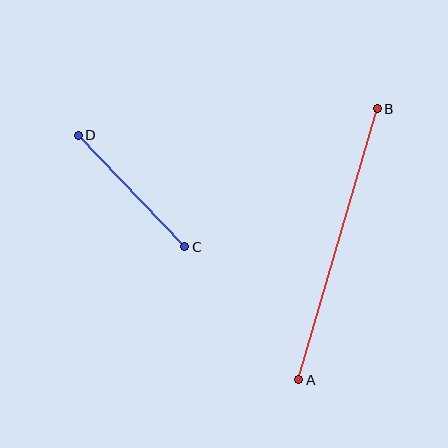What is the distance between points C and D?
The distance is approximately 154 pixels.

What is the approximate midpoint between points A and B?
The midpoint is at approximately (338, 244) pixels.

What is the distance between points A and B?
The distance is approximately 282 pixels.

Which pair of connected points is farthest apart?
Points A and B are farthest apart.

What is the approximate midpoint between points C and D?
The midpoint is at approximately (132, 191) pixels.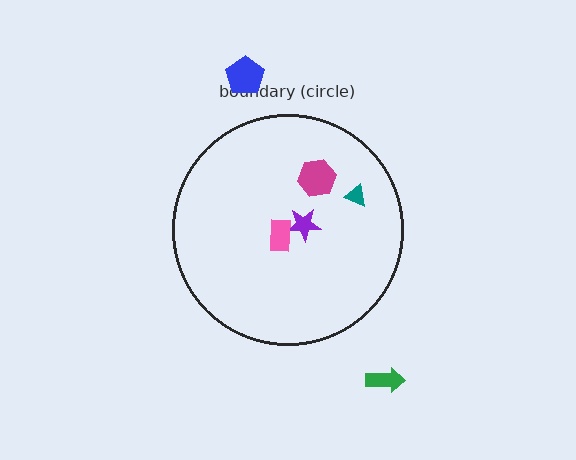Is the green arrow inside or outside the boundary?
Outside.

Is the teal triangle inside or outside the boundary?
Inside.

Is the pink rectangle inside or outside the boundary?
Inside.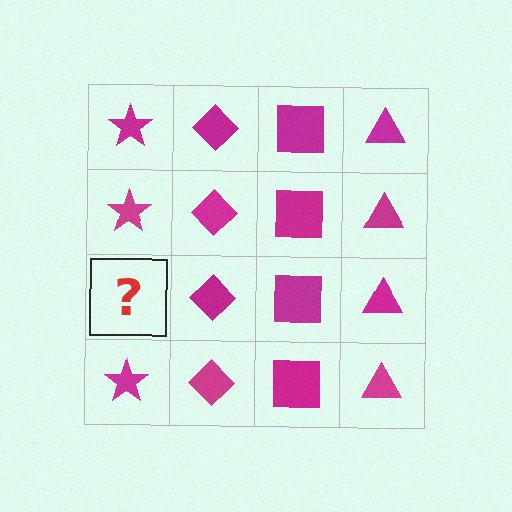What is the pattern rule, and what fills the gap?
The rule is that each column has a consistent shape. The gap should be filled with a magenta star.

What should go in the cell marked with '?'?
The missing cell should contain a magenta star.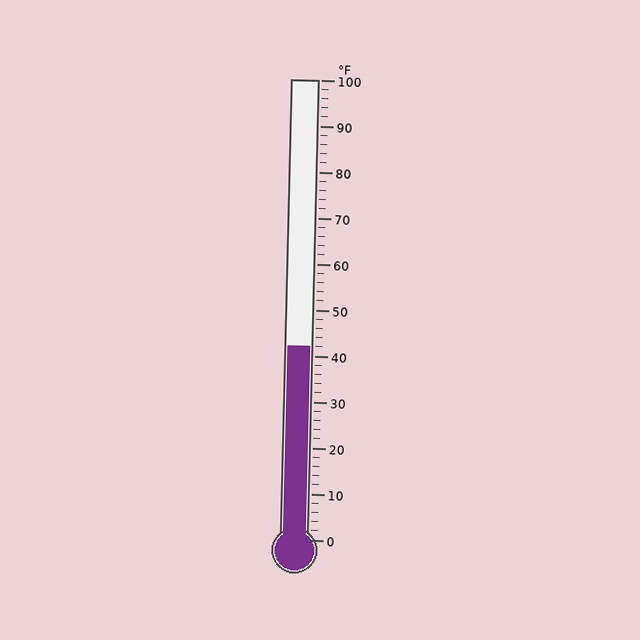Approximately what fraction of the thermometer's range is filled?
The thermometer is filled to approximately 40% of its range.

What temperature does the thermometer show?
The thermometer shows approximately 42°F.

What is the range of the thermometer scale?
The thermometer scale ranges from 0°F to 100°F.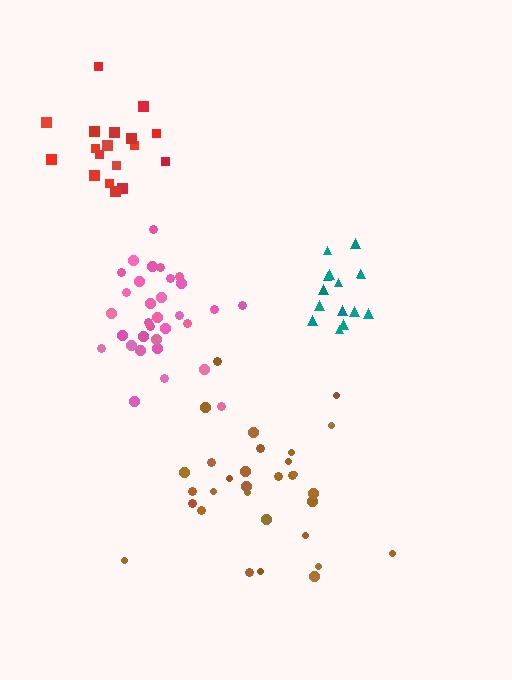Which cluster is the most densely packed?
Pink.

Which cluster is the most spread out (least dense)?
Brown.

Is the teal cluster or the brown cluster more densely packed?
Teal.